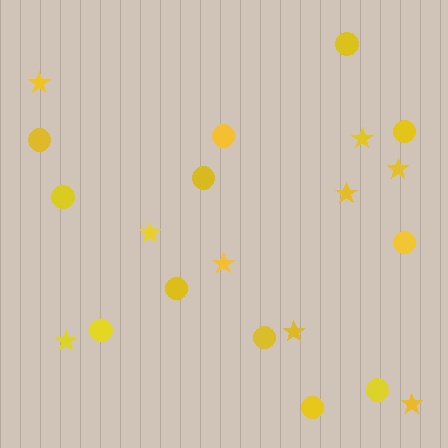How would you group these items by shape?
There are 2 groups: one group of stars (9) and one group of circles (12).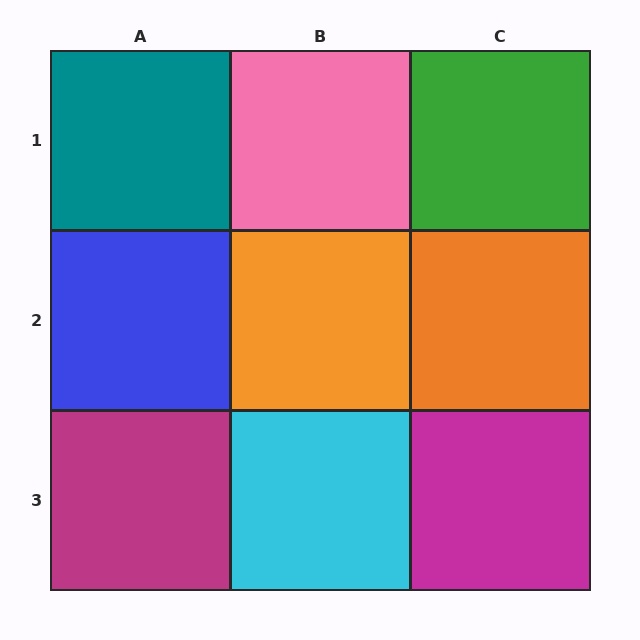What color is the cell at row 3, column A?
Magenta.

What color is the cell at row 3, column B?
Cyan.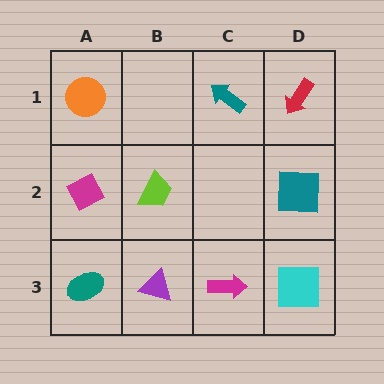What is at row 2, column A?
A magenta diamond.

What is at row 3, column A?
A teal ellipse.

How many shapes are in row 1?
3 shapes.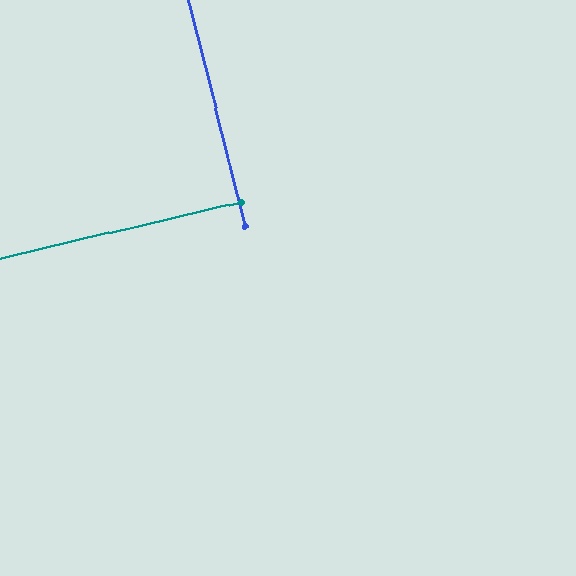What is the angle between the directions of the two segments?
Approximately 89 degrees.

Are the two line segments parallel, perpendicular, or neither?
Perpendicular — they meet at approximately 89°.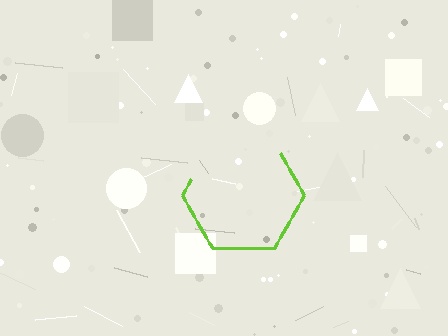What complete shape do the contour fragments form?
The contour fragments form a hexagon.